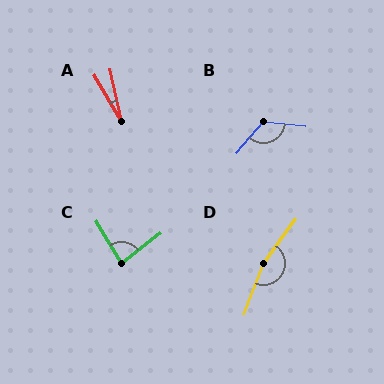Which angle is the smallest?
A, at approximately 19 degrees.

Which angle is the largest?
D, at approximately 165 degrees.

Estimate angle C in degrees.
Approximately 83 degrees.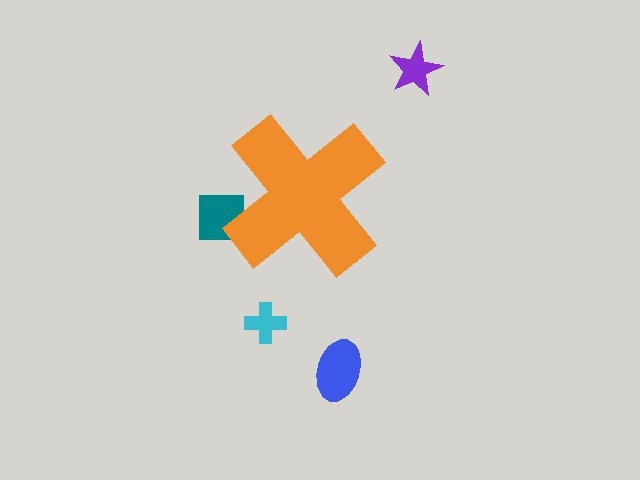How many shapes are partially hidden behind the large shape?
1 shape is partially hidden.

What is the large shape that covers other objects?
An orange cross.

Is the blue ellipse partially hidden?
No, the blue ellipse is fully visible.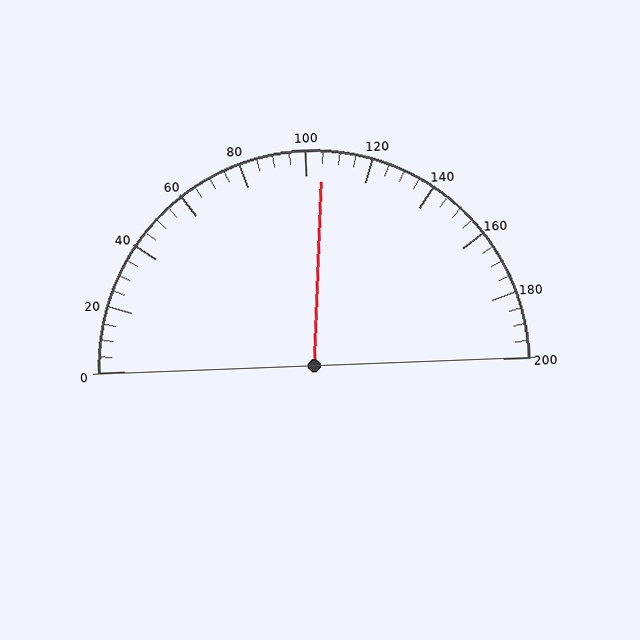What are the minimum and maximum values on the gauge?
The gauge ranges from 0 to 200.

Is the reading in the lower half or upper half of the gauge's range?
The reading is in the upper half of the range (0 to 200).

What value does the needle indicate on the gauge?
The needle indicates approximately 105.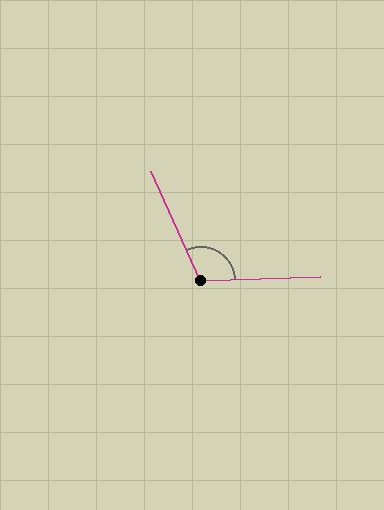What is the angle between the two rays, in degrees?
Approximately 112 degrees.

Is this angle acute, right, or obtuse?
It is obtuse.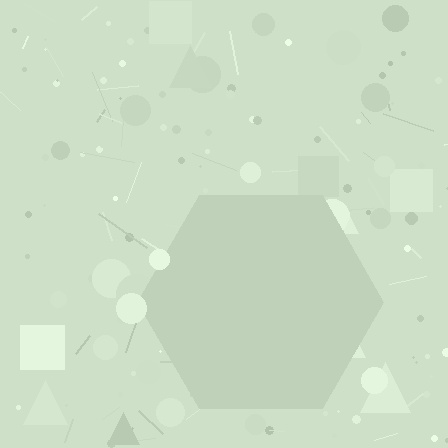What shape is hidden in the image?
A hexagon is hidden in the image.